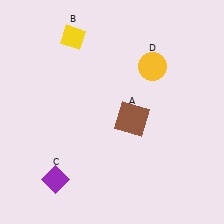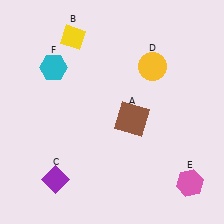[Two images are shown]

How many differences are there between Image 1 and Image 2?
There are 2 differences between the two images.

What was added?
A pink hexagon (E), a cyan hexagon (F) were added in Image 2.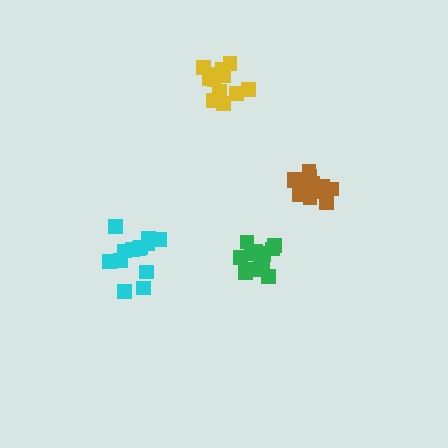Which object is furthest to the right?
The brown cluster is rightmost.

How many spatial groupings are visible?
There are 4 spatial groupings.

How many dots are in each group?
Group 1: 13 dots, Group 2: 15 dots, Group 3: 13 dots, Group 4: 14 dots (55 total).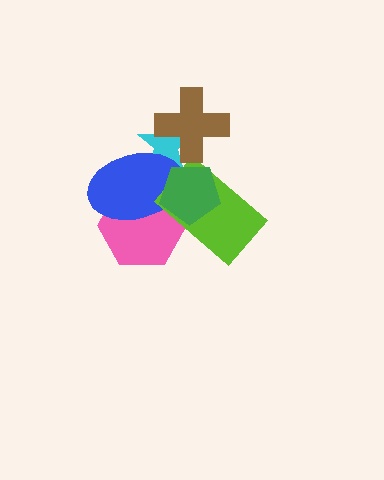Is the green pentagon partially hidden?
No, no other shape covers it.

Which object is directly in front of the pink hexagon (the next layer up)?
The blue ellipse is directly in front of the pink hexagon.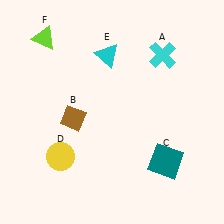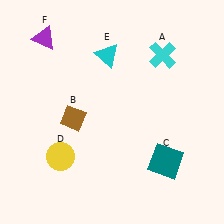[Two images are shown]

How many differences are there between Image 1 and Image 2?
There is 1 difference between the two images.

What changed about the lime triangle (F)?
In Image 1, F is lime. In Image 2, it changed to purple.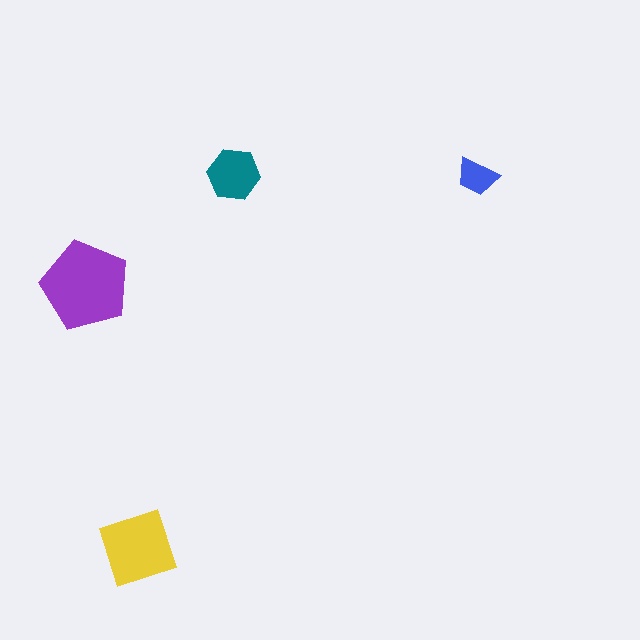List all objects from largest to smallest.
The purple pentagon, the yellow square, the teal hexagon, the blue trapezoid.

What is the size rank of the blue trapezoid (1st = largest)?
4th.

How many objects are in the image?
There are 4 objects in the image.